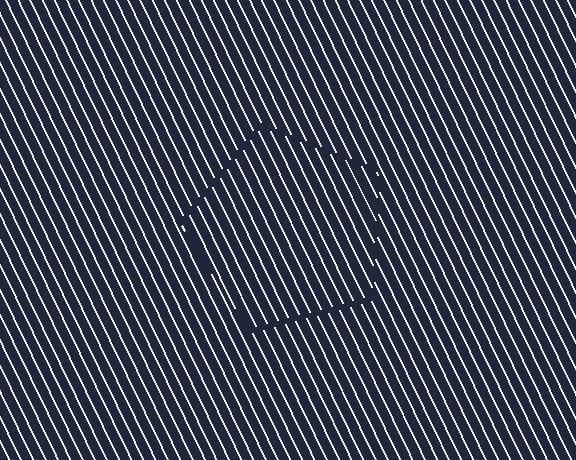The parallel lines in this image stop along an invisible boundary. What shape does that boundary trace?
An illusory pentagon. The interior of the shape contains the same grating, shifted by half a period — the contour is defined by the phase discontinuity where line-ends from the inner and outer gratings abut.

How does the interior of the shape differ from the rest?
The interior of the shape contains the same grating, shifted by half a period — the contour is defined by the phase discontinuity where line-ends from the inner and outer gratings abut.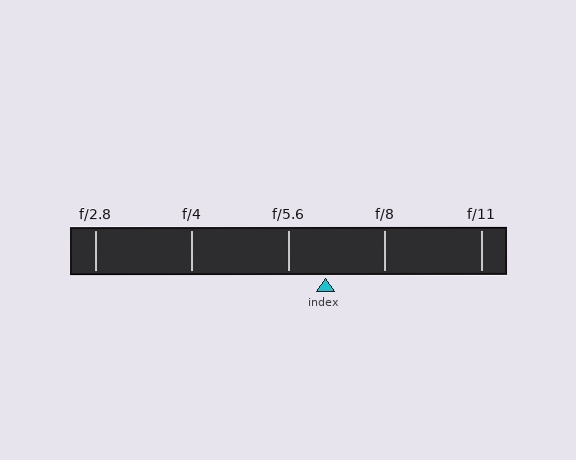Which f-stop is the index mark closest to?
The index mark is closest to f/5.6.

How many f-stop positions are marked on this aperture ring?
There are 5 f-stop positions marked.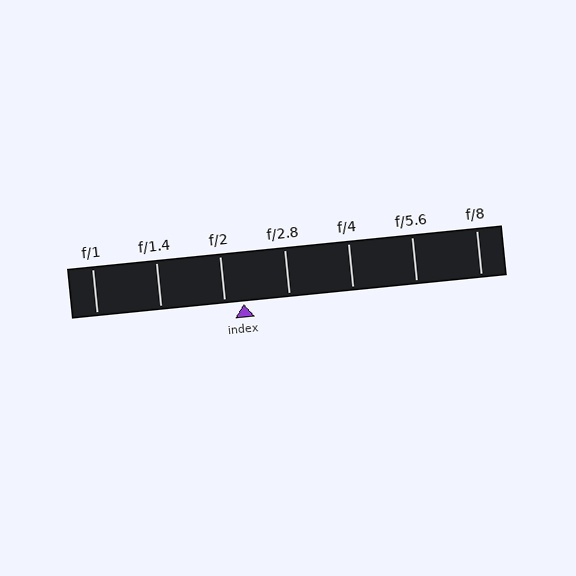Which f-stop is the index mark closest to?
The index mark is closest to f/2.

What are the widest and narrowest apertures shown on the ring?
The widest aperture shown is f/1 and the narrowest is f/8.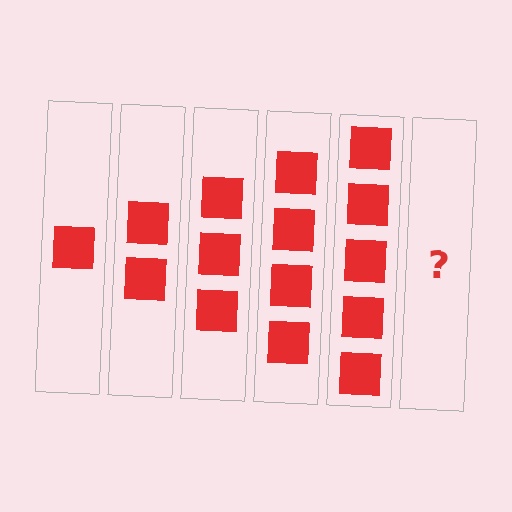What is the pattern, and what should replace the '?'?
The pattern is that each step adds one more square. The '?' should be 6 squares.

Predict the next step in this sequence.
The next step is 6 squares.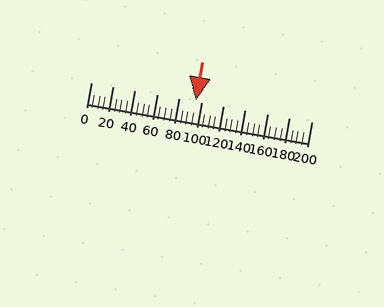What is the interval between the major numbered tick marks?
The major tick marks are spaced 20 units apart.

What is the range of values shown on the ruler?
The ruler shows values from 0 to 200.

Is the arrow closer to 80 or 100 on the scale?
The arrow is closer to 100.